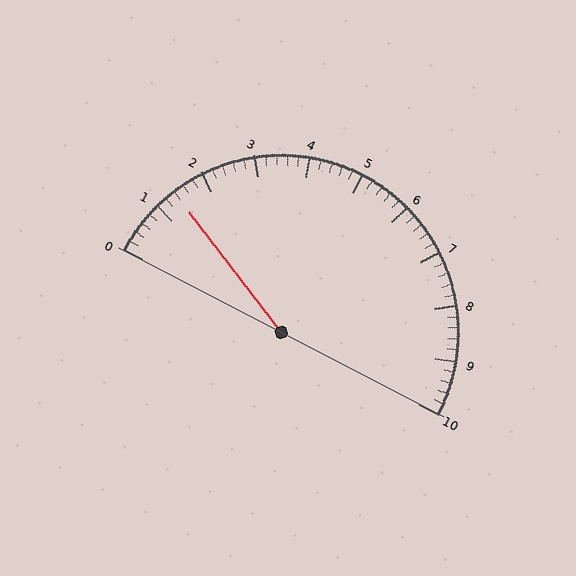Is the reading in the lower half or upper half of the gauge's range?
The reading is in the lower half of the range (0 to 10).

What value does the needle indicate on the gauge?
The needle indicates approximately 1.4.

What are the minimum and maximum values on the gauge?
The gauge ranges from 0 to 10.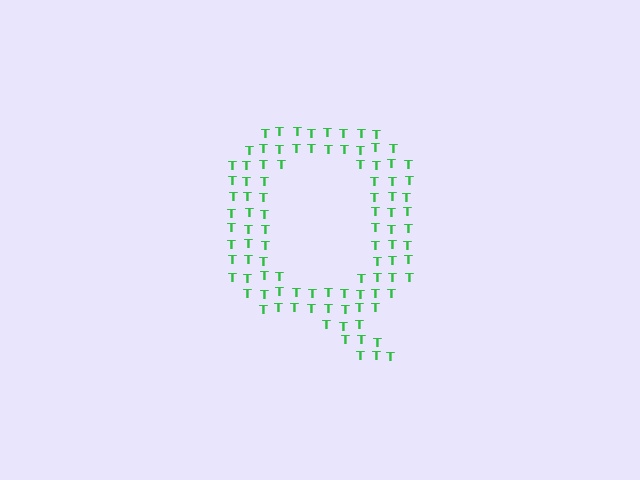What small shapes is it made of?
It is made of small letter T's.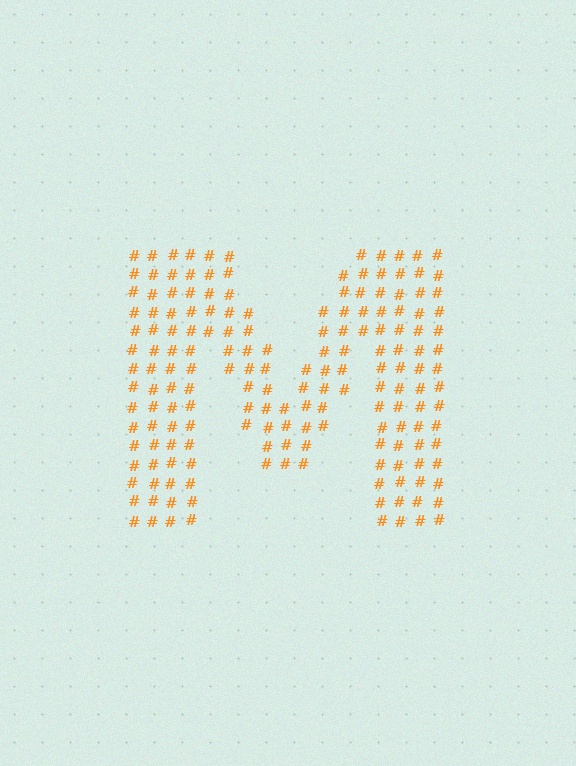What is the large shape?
The large shape is the letter M.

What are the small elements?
The small elements are hash symbols.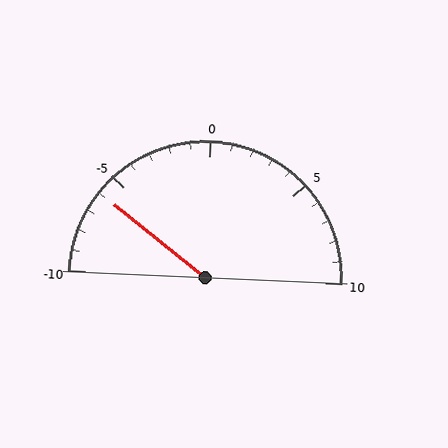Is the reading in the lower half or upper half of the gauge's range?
The reading is in the lower half of the range (-10 to 10).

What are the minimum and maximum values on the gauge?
The gauge ranges from -10 to 10.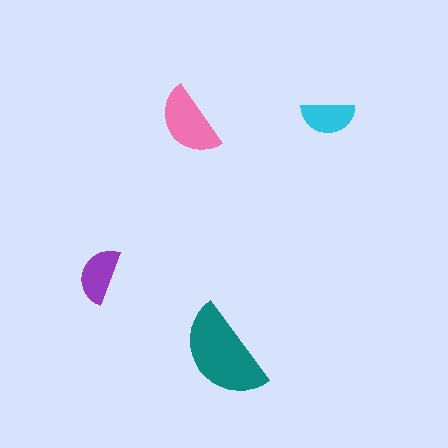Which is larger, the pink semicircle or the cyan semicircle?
The pink one.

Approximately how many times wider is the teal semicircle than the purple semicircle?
About 2 times wider.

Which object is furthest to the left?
The purple semicircle is leftmost.